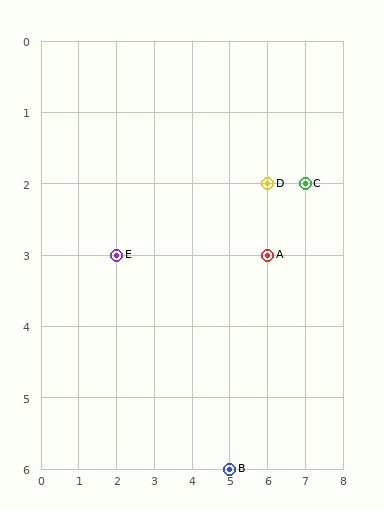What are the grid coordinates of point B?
Point B is at grid coordinates (5, 6).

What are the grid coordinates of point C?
Point C is at grid coordinates (7, 2).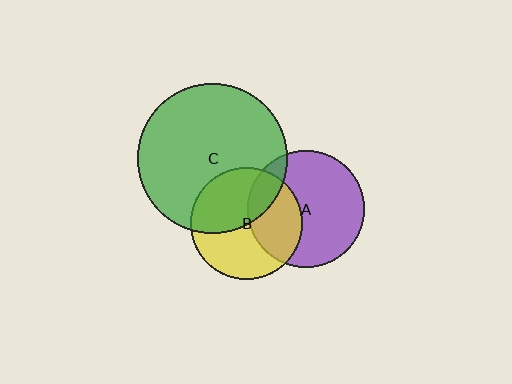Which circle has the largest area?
Circle C (green).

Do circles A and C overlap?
Yes.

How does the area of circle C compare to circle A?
Approximately 1.6 times.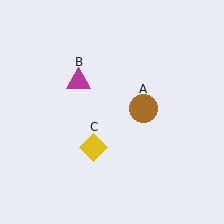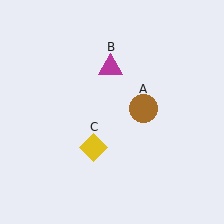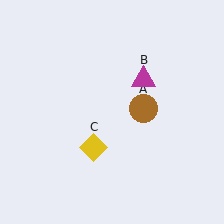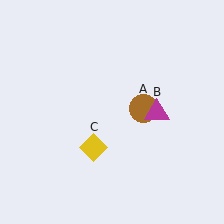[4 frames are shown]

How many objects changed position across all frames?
1 object changed position: magenta triangle (object B).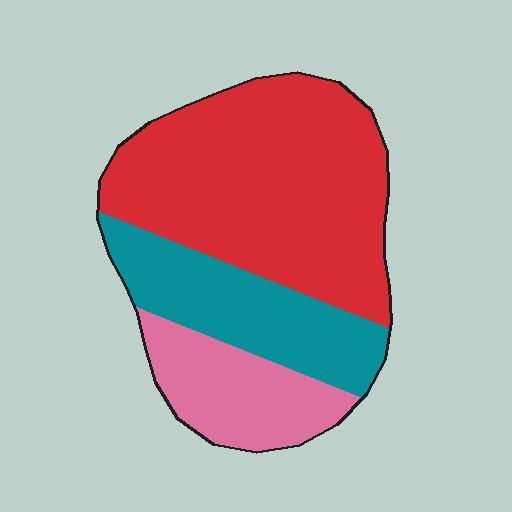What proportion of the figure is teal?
Teal takes up about one quarter (1/4) of the figure.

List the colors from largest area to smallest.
From largest to smallest: red, teal, pink.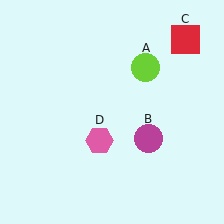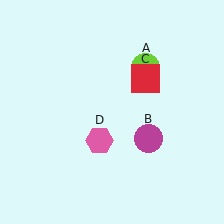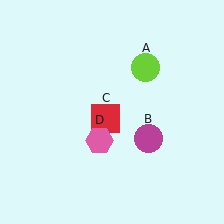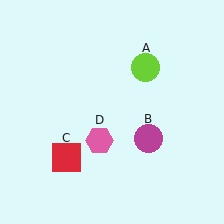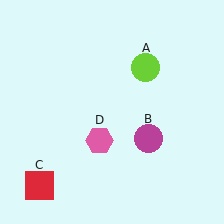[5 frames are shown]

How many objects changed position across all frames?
1 object changed position: red square (object C).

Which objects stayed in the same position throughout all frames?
Lime circle (object A) and magenta circle (object B) and pink hexagon (object D) remained stationary.